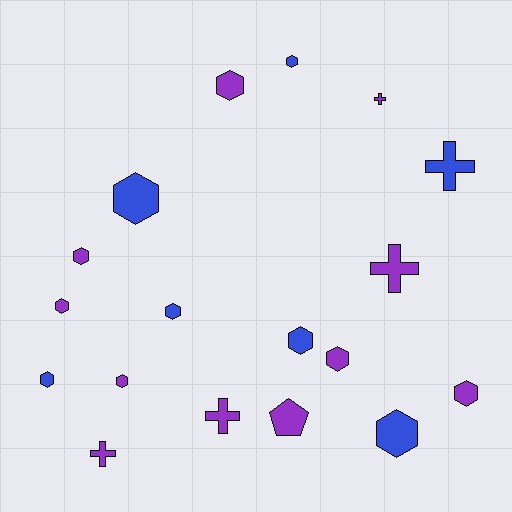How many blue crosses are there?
There is 1 blue cross.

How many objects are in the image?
There are 18 objects.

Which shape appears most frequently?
Hexagon, with 12 objects.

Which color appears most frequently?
Purple, with 11 objects.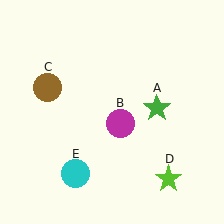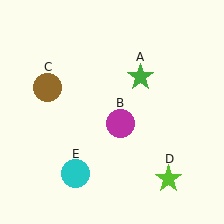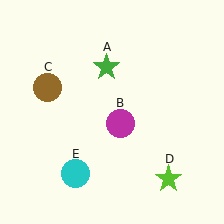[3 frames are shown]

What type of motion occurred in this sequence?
The green star (object A) rotated counterclockwise around the center of the scene.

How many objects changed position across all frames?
1 object changed position: green star (object A).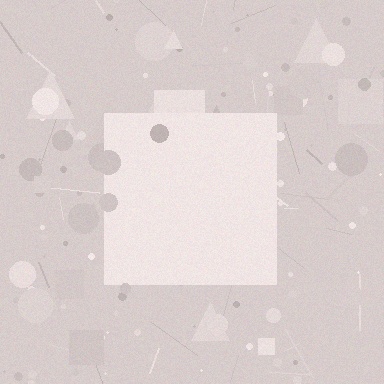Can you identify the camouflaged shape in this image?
The camouflaged shape is a square.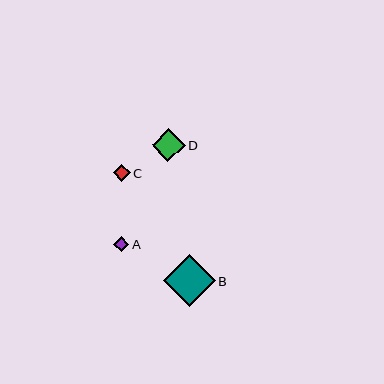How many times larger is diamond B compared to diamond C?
Diamond B is approximately 3.2 times the size of diamond C.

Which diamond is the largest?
Diamond B is the largest with a size of approximately 52 pixels.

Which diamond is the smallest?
Diamond A is the smallest with a size of approximately 15 pixels.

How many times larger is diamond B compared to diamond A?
Diamond B is approximately 3.4 times the size of diamond A.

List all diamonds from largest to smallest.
From largest to smallest: B, D, C, A.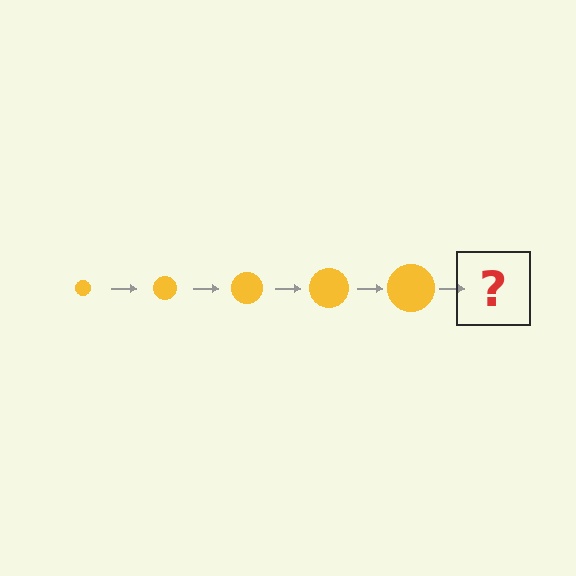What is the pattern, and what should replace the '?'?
The pattern is that the circle gets progressively larger each step. The '?' should be a yellow circle, larger than the previous one.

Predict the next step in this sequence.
The next step is a yellow circle, larger than the previous one.